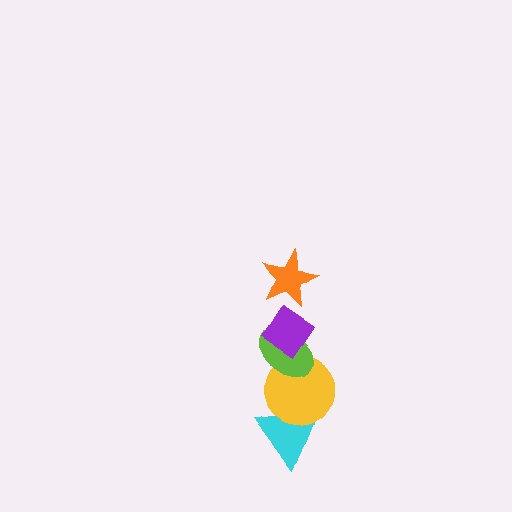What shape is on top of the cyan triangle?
The yellow circle is on top of the cyan triangle.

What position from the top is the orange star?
The orange star is 1st from the top.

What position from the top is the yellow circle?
The yellow circle is 4th from the top.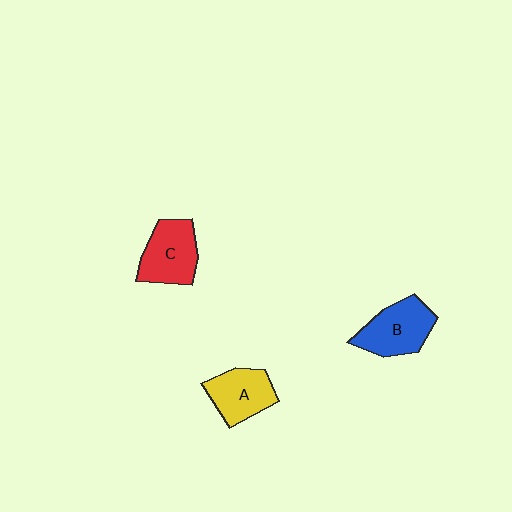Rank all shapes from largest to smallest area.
From largest to smallest: B (blue), C (red), A (yellow).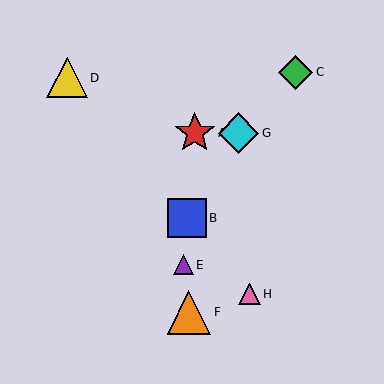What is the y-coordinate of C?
Object C is at y≈72.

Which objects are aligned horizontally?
Objects A, G are aligned horizontally.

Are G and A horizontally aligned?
Yes, both are at y≈133.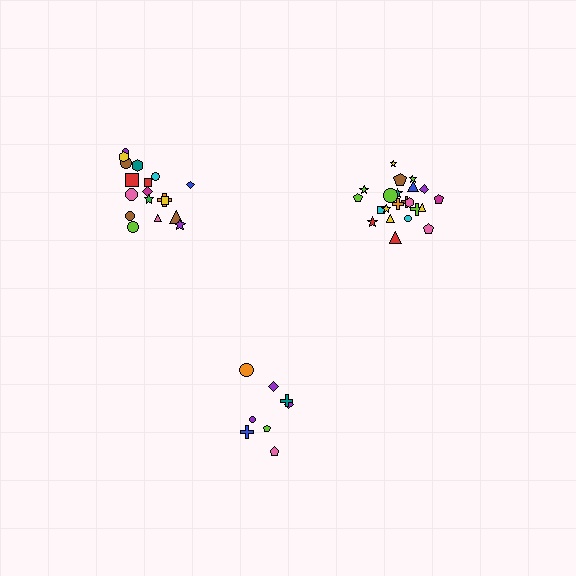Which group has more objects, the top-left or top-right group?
The top-right group.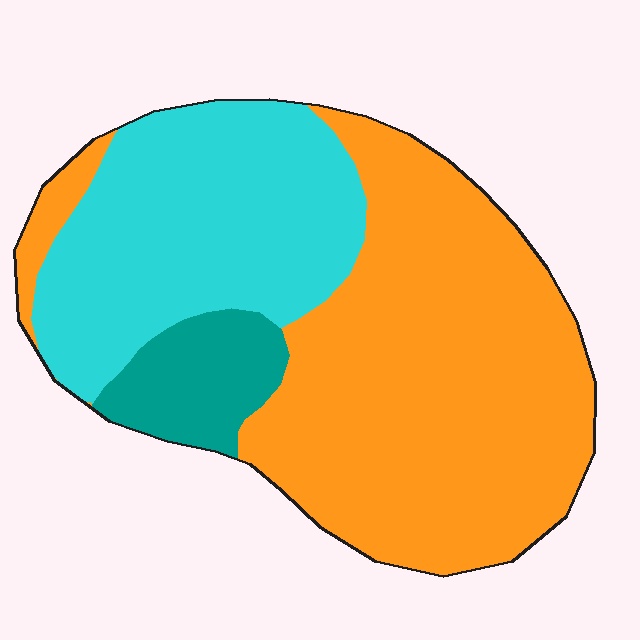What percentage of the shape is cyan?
Cyan covers roughly 35% of the shape.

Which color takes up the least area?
Teal, at roughly 10%.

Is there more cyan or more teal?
Cyan.